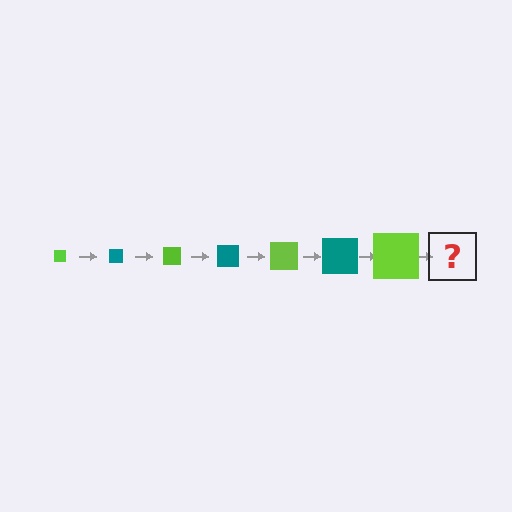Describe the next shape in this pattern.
It should be a teal square, larger than the previous one.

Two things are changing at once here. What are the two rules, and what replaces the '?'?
The two rules are that the square grows larger each step and the color cycles through lime and teal. The '?' should be a teal square, larger than the previous one.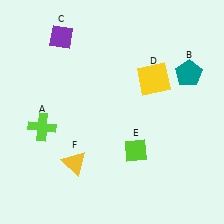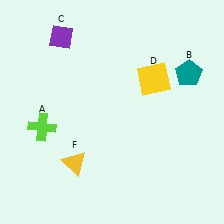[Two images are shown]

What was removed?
The lime diamond (E) was removed in Image 2.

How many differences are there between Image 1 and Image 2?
There is 1 difference between the two images.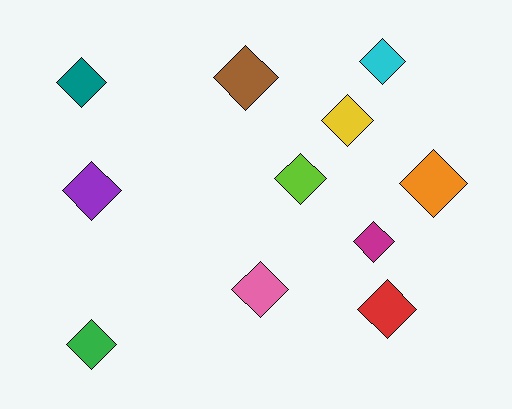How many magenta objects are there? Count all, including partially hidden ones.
There is 1 magenta object.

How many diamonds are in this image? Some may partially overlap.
There are 11 diamonds.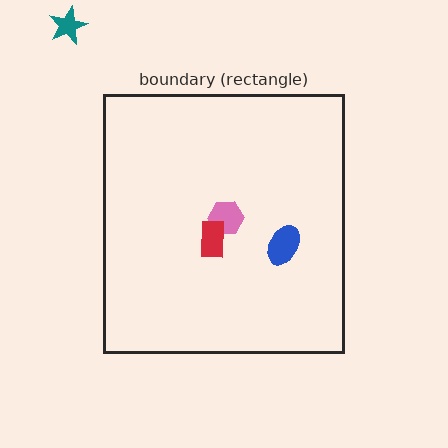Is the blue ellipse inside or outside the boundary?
Inside.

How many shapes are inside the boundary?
3 inside, 1 outside.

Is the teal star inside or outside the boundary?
Outside.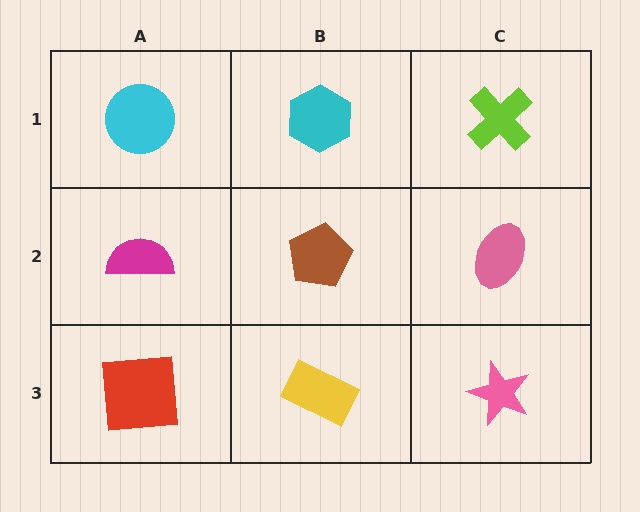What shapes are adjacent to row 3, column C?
A pink ellipse (row 2, column C), a yellow rectangle (row 3, column B).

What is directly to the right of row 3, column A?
A yellow rectangle.